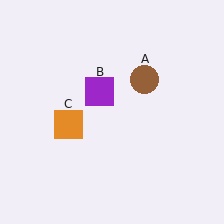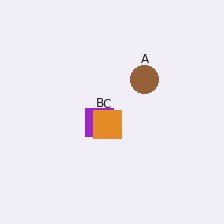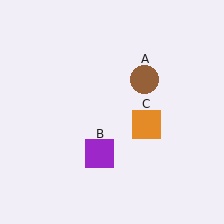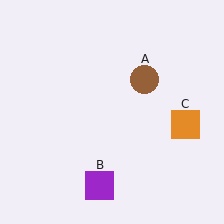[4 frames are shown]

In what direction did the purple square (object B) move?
The purple square (object B) moved down.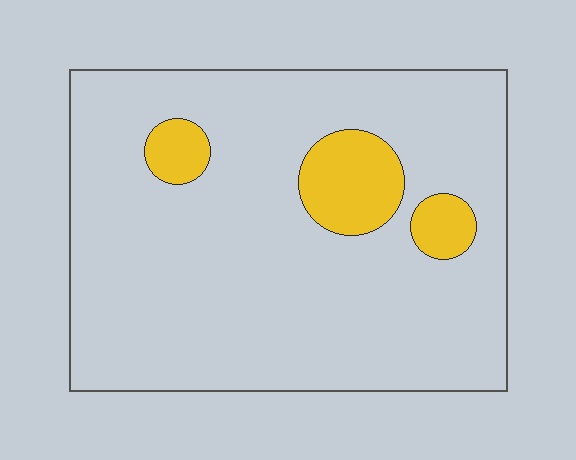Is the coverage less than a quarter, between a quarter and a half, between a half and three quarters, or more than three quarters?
Less than a quarter.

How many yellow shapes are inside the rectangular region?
3.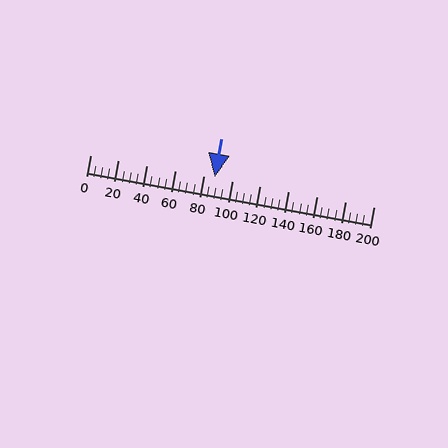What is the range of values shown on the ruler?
The ruler shows values from 0 to 200.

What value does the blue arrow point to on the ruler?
The blue arrow points to approximately 88.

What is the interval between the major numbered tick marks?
The major tick marks are spaced 20 units apart.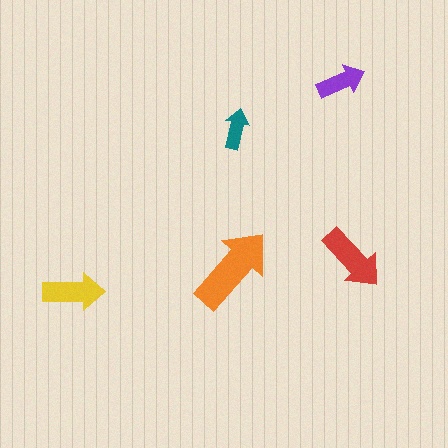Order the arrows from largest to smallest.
the orange one, the red one, the yellow one, the purple one, the teal one.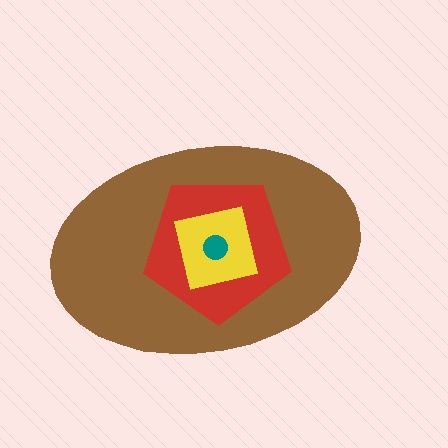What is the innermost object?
The teal circle.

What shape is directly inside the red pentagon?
The yellow square.